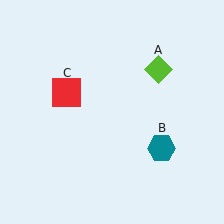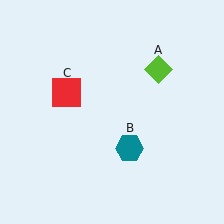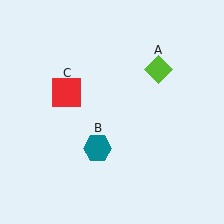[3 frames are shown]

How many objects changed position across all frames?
1 object changed position: teal hexagon (object B).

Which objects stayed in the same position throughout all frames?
Lime diamond (object A) and red square (object C) remained stationary.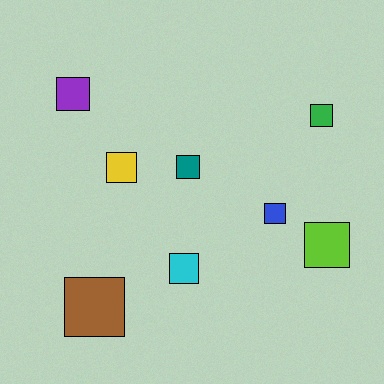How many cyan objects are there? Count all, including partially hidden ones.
There is 1 cyan object.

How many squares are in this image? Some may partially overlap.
There are 8 squares.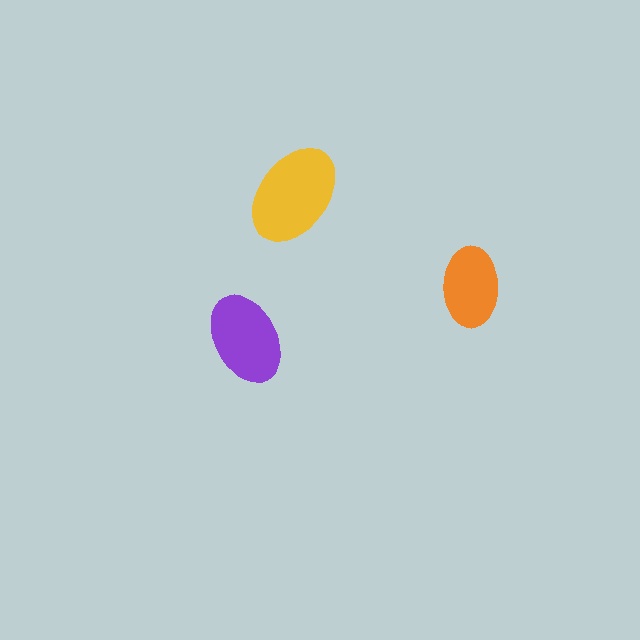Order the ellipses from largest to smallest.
the yellow one, the purple one, the orange one.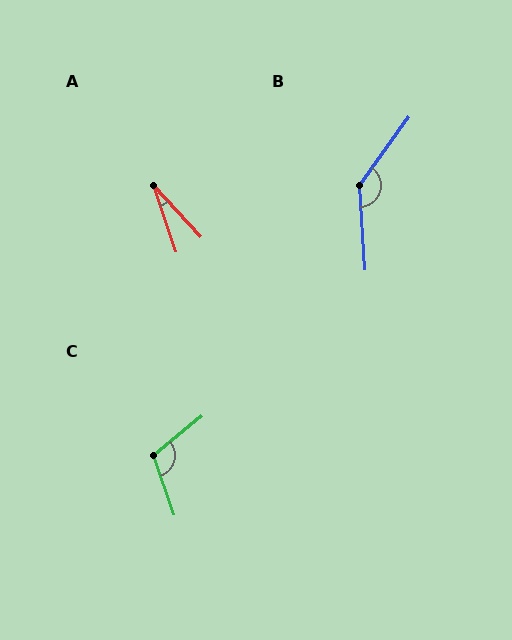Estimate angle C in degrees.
Approximately 110 degrees.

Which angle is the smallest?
A, at approximately 24 degrees.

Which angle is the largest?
B, at approximately 140 degrees.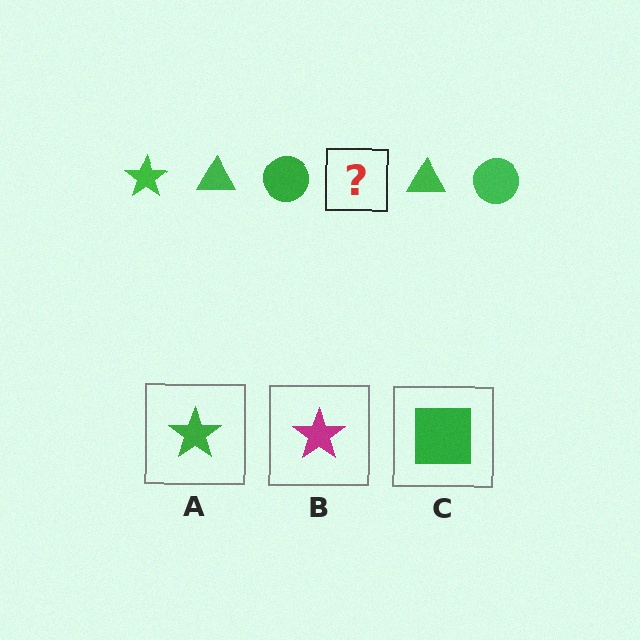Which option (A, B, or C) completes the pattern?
A.